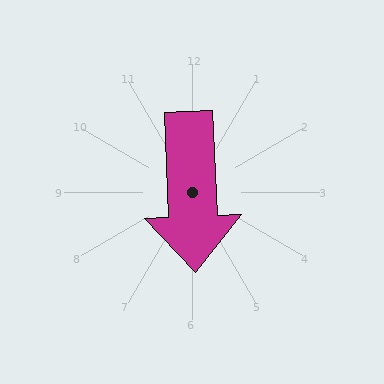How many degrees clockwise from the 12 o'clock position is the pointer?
Approximately 178 degrees.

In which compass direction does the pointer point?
South.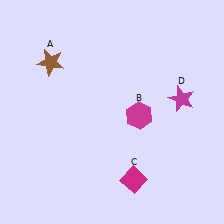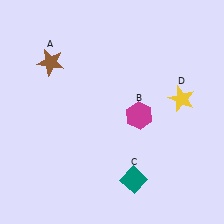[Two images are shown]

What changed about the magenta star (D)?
In Image 1, D is magenta. In Image 2, it changed to yellow.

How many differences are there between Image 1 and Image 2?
There are 2 differences between the two images.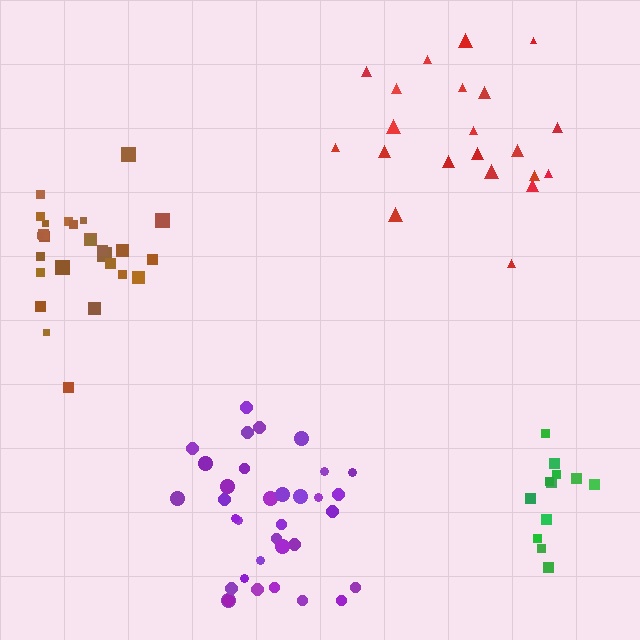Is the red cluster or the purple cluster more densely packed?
Purple.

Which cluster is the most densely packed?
Green.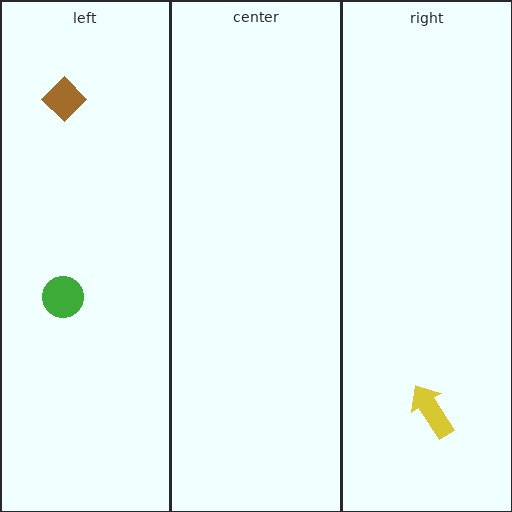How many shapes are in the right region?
1.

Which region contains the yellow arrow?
The right region.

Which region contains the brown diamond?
The left region.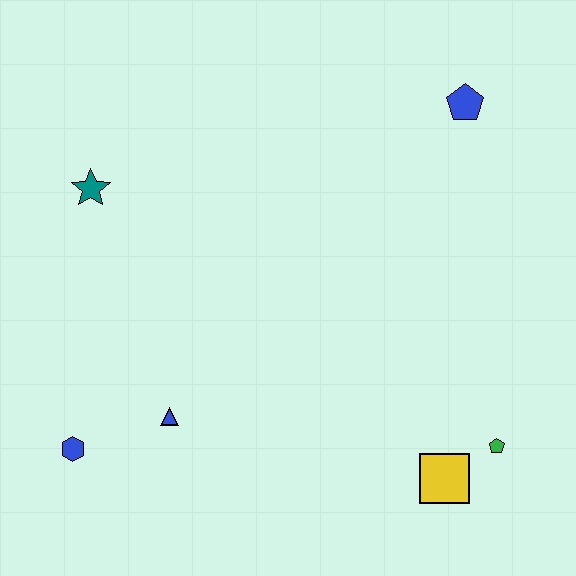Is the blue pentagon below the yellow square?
No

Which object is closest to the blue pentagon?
The green pentagon is closest to the blue pentagon.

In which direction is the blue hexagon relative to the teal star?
The blue hexagon is below the teal star.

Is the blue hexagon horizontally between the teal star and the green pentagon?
No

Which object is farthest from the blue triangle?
The blue pentagon is farthest from the blue triangle.